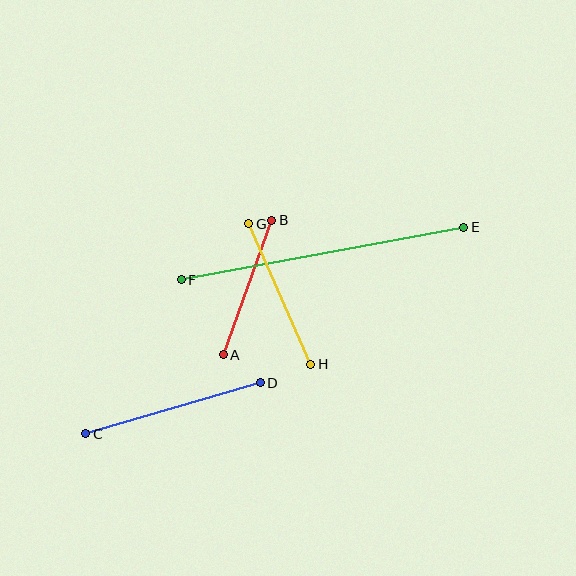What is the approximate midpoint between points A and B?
The midpoint is at approximately (248, 288) pixels.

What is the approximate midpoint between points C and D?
The midpoint is at approximately (173, 408) pixels.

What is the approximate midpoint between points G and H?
The midpoint is at approximately (280, 294) pixels.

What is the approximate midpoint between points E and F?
The midpoint is at approximately (322, 254) pixels.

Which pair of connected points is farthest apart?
Points E and F are farthest apart.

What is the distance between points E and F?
The distance is approximately 287 pixels.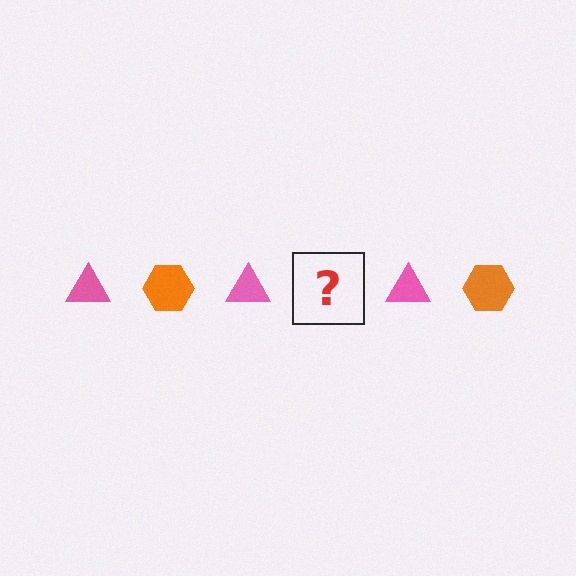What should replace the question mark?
The question mark should be replaced with an orange hexagon.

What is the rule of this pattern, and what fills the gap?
The rule is that the pattern alternates between pink triangle and orange hexagon. The gap should be filled with an orange hexagon.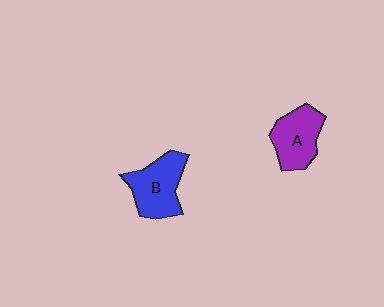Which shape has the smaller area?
Shape A (purple).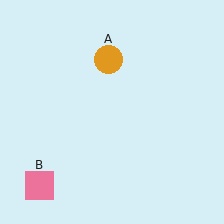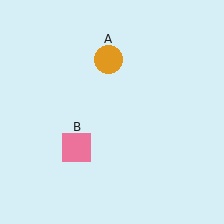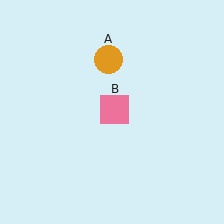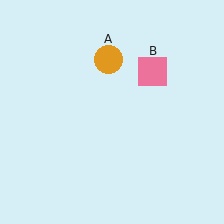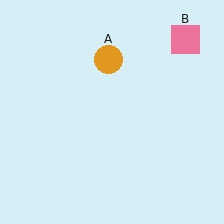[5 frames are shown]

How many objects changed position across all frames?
1 object changed position: pink square (object B).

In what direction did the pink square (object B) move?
The pink square (object B) moved up and to the right.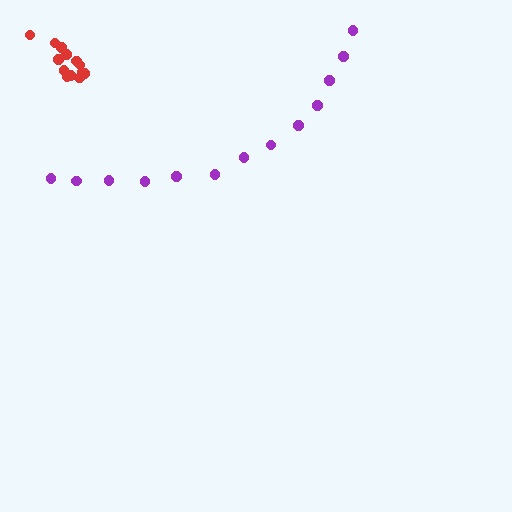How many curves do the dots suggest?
There are 2 distinct paths.